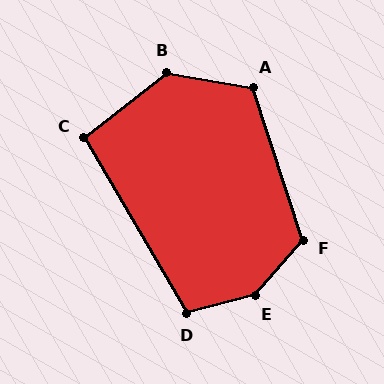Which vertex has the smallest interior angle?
C, at approximately 97 degrees.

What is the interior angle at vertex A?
Approximately 117 degrees (obtuse).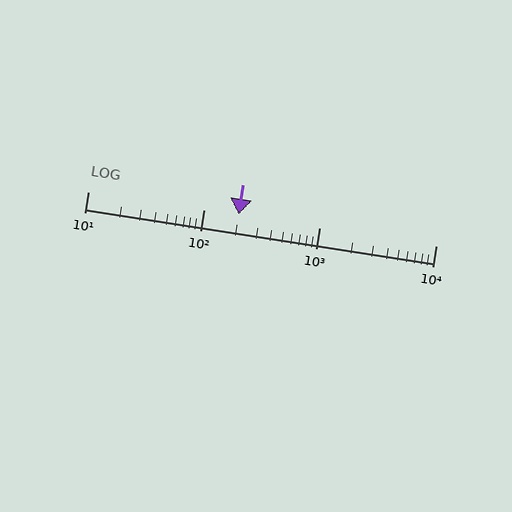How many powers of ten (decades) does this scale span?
The scale spans 3 decades, from 10 to 10000.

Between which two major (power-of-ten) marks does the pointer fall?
The pointer is between 100 and 1000.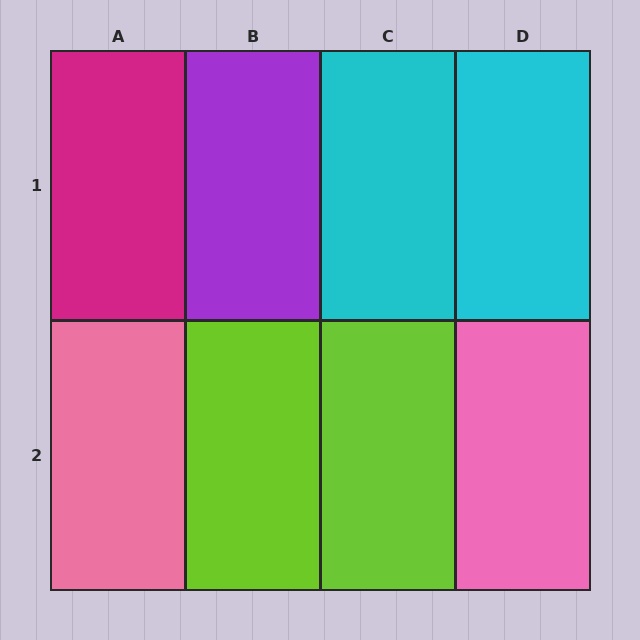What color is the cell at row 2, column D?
Pink.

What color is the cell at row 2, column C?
Lime.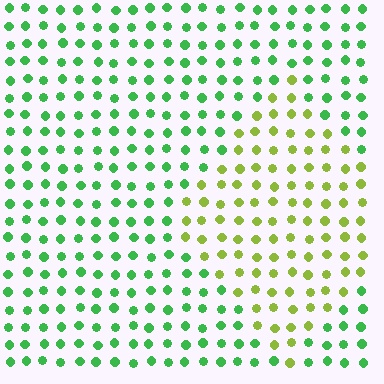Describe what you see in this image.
The image is filled with small green elements in a uniform arrangement. A diamond-shaped region is visible where the elements are tinted to a slightly different hue, forming a subtle color boundary.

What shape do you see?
I see a diamond.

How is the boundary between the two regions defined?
The boundary is defined purely by a slight shift in hue (about 47 degrees). Spacing, size, and orientation are identical on both sides.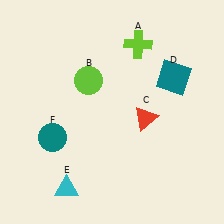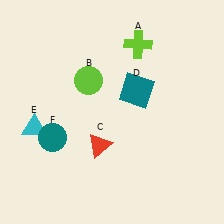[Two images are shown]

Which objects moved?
The objects that moved are: the red triangle (C), the teal square (D), the cyan triangle (E).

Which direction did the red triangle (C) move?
The red triangle (C) moved left.